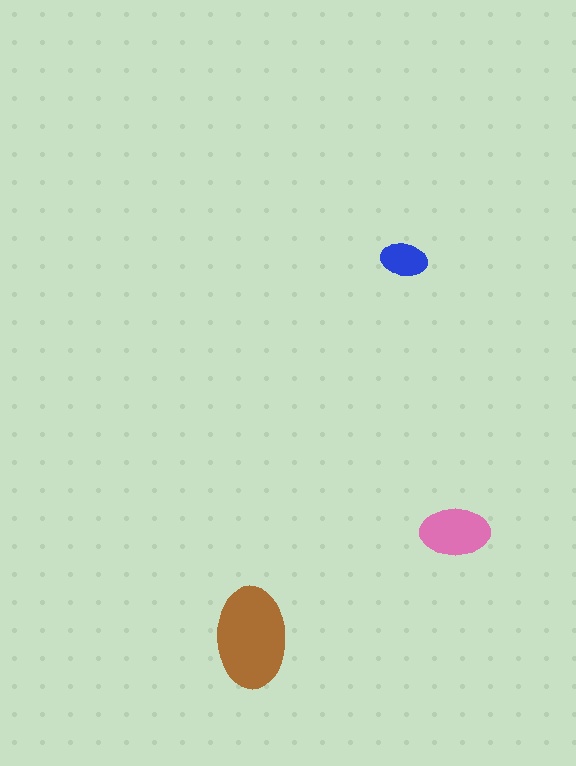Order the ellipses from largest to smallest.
the brown one, the pink one, the blue one.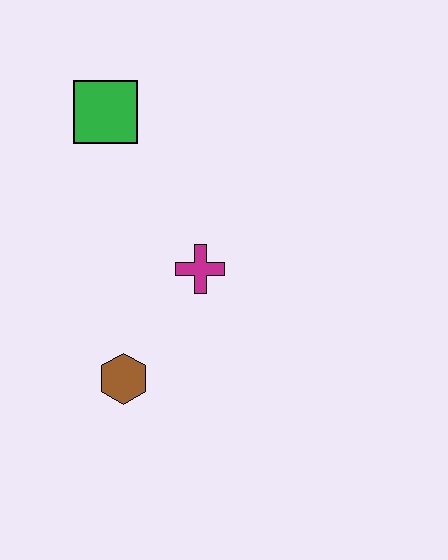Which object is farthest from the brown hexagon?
The green square is farthest from the brown hexagon.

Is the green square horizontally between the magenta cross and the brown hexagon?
No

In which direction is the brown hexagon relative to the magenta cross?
The brown hexagon is below the magenta cross.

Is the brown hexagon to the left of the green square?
No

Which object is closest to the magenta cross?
The brown hexagon is closest to the magenta cross.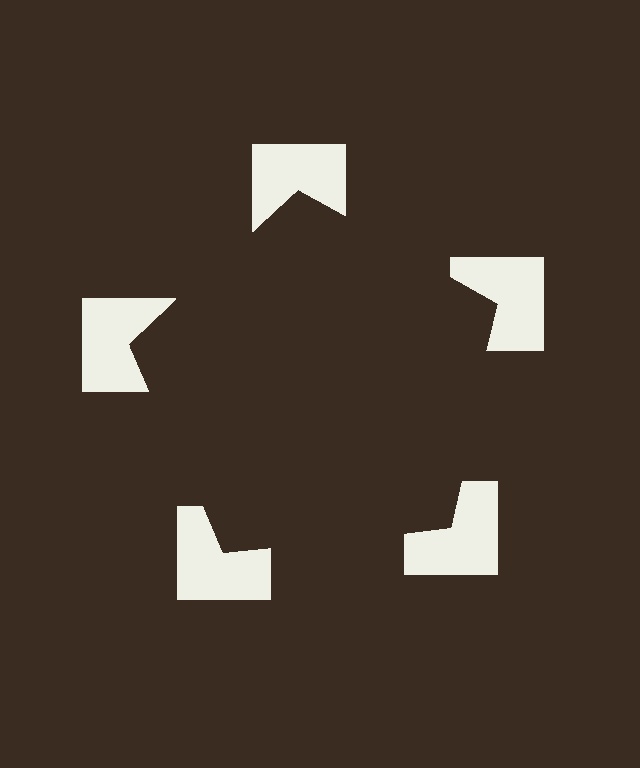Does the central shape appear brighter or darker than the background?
It typically appears slightly darker than the background, even though no actual brightness change is drawn.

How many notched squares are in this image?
There are 5 — one at each vertex of the illusory pentagon.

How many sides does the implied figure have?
5 sides.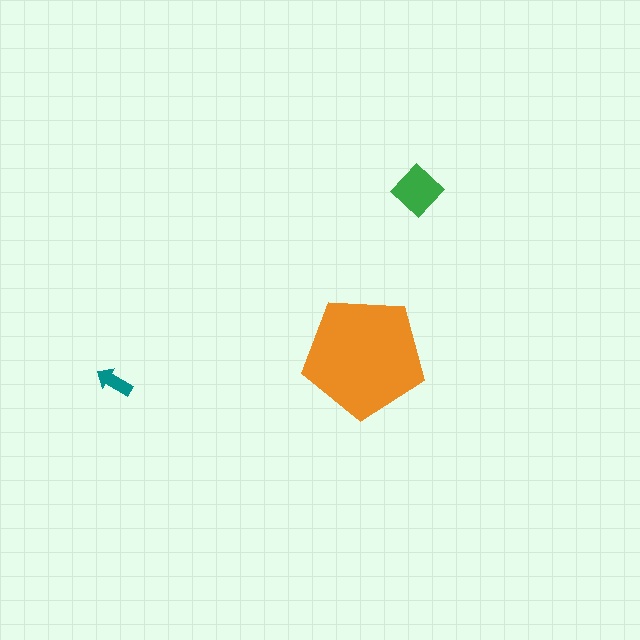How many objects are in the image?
There are 3 objects in the image.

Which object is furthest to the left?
The teal arrow is leftmost.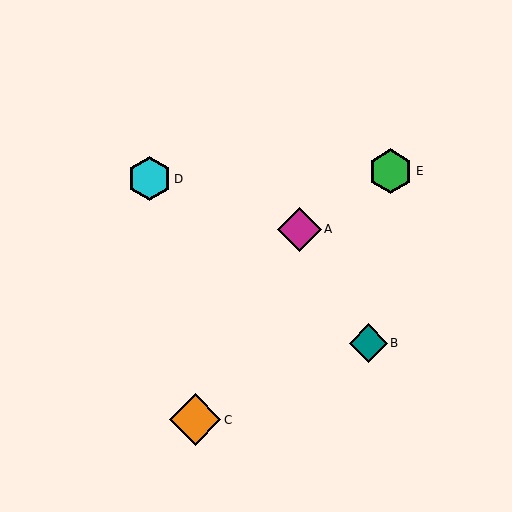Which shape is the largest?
The orange diamond (labeled C) is the largest.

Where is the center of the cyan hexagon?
The center of the cyan hexagon is at (149, 179).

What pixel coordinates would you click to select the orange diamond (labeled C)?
Click at (195, 420) to select the orange diamond C.